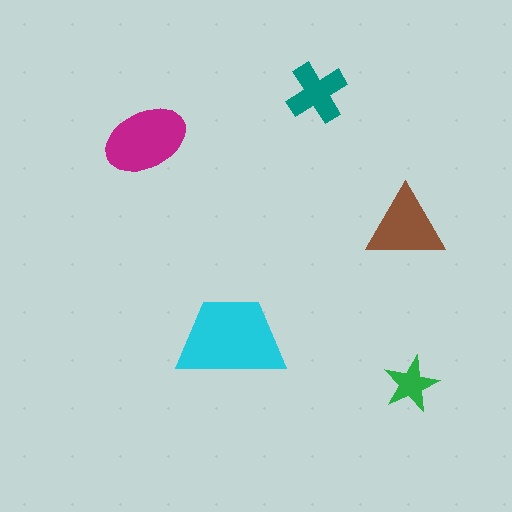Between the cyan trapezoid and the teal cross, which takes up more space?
The cyan trapezoid.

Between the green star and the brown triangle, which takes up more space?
The brown triangle.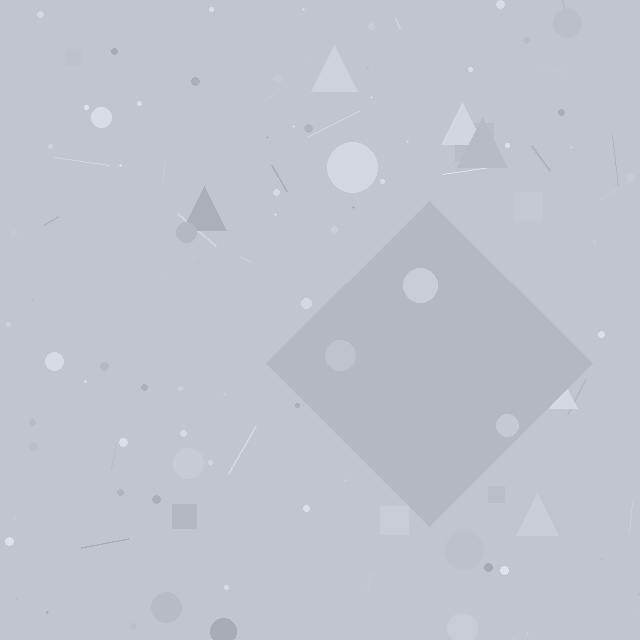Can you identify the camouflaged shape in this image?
The camouflaged shape is a diamond.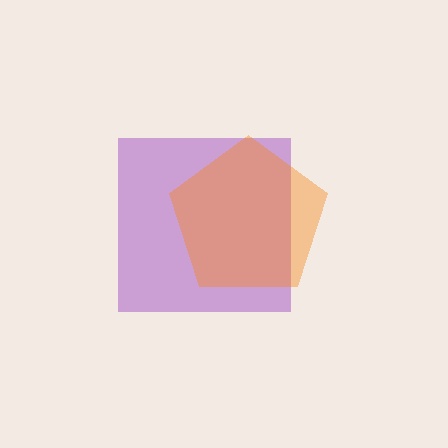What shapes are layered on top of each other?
The layered shapes are: a purple square, an orange pentagon.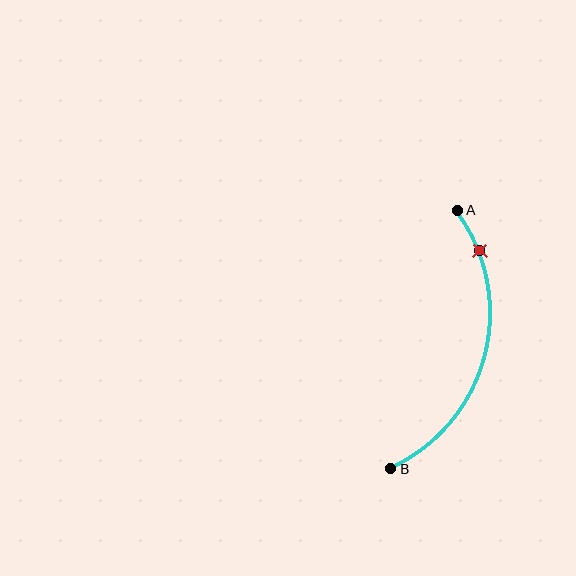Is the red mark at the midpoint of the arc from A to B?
No. The red mark lies on the arc but is closer to endpoint A. The arc midpoint would be at the point on the curve equidistant along the arc from both A and B.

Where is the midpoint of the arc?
The arc midpoint is the point on the curve farthest from the straight line joining A and B. It sits to the right of that line.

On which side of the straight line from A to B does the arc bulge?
The arc bulges to the right of the straight line connecting A and B.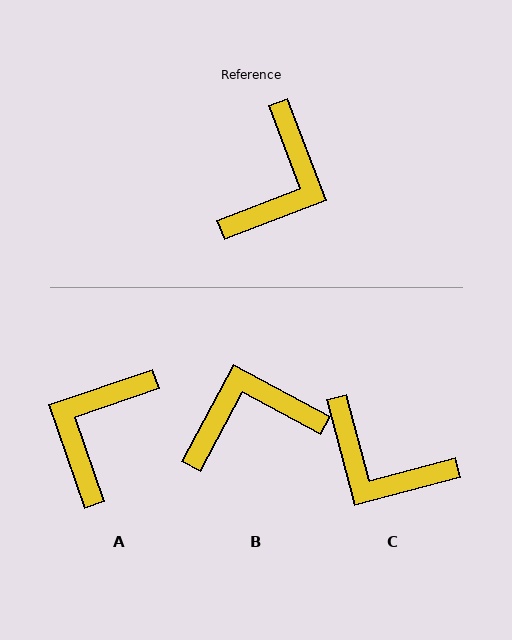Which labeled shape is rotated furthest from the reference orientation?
A, about 178 degrees away.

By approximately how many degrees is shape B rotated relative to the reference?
Approximately 131 degrees counter-clockwise.